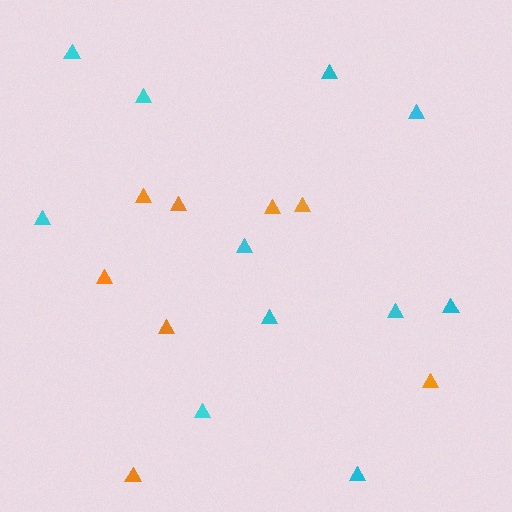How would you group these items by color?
There are 2 groups: one group of cyan triangles (11) and one group of orange triangles (8).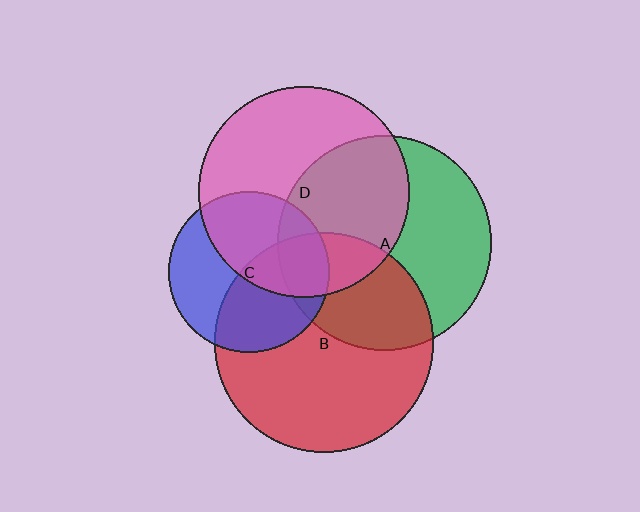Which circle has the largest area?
Circle B (red).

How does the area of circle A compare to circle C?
Approximately 1.8 times.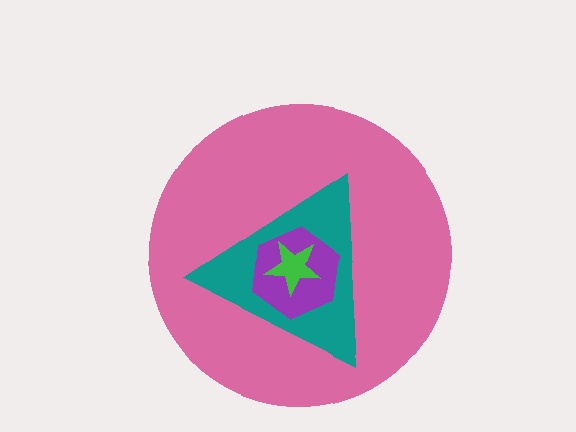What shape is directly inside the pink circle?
The teal triangle.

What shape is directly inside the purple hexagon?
The green star.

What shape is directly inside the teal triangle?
The purple hexagon.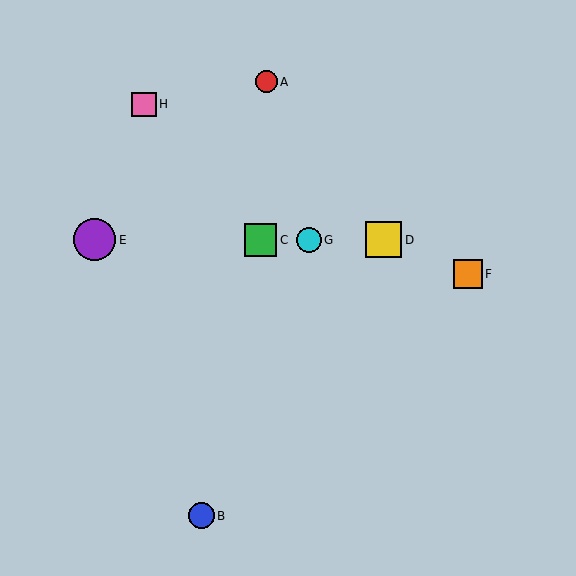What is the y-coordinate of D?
Object D is at y≈240.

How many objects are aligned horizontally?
4 objects (C, D, E, G) are aligned horizontally.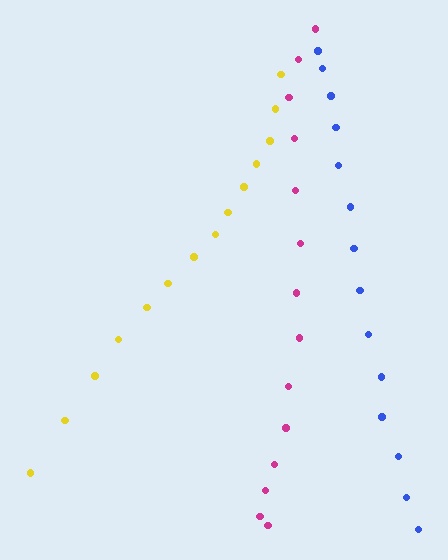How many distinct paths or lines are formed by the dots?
There are 3 distinct paths.